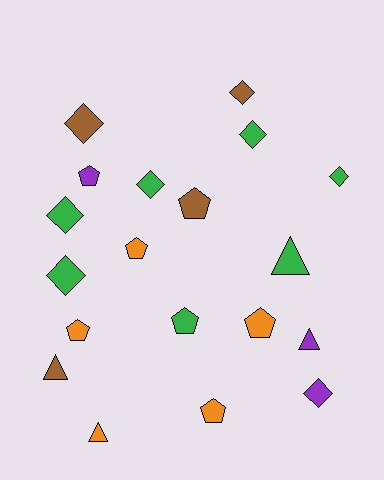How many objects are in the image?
There are 19 objects.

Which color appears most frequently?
Green, with 7 objects.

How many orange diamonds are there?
There are no orange diamonds.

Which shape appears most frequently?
Diamond, with 8 objects.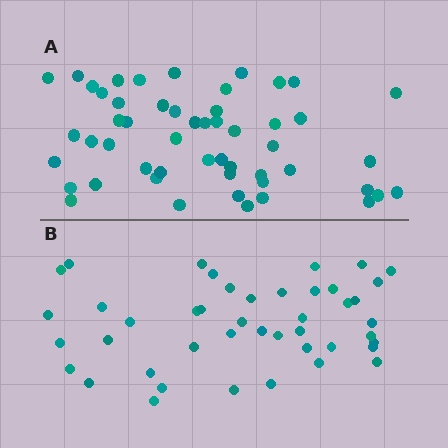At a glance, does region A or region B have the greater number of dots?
Region A (the top region) has more dots.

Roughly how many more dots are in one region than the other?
Region A has roughly 8 or so more dots than region B.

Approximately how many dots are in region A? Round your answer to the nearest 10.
About 50 dots. (The exact count is 52, which rounds to 50.)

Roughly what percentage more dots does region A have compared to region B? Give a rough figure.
About 20% more.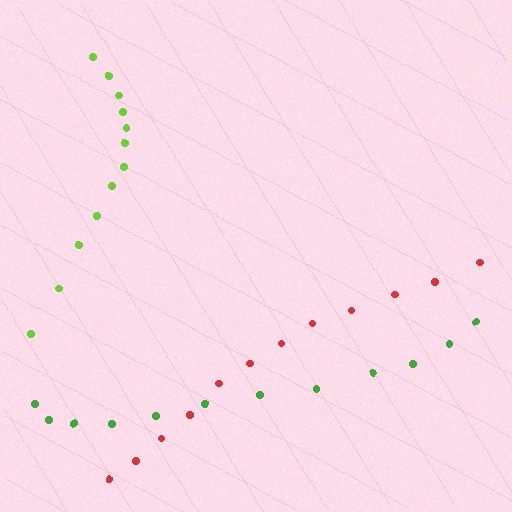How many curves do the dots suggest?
There are 3 distinct paths.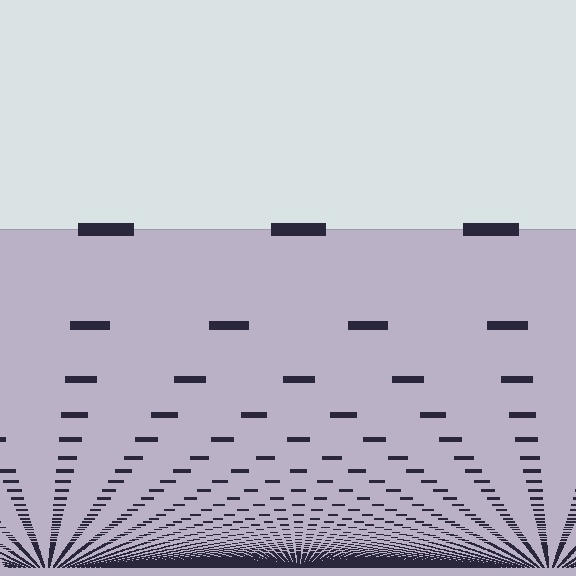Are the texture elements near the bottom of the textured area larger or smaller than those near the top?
Smaller. The gradient is inverted — elements near the bottom are smaller and denser.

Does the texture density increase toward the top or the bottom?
Density increases toward the bottom.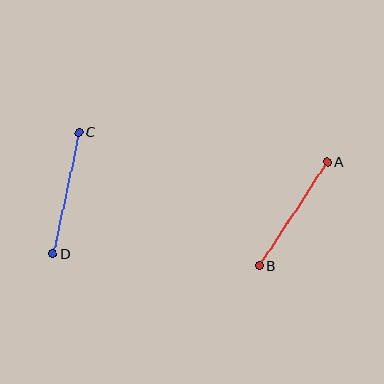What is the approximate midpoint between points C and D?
The midpoint is at approximately (66, 193) pixels.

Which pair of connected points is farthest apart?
Points C and D are farthest apart.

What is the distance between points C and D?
The distance is approximately 124 pixels.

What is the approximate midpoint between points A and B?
The midpoint is at approximately (293, 213) pixels.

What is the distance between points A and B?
The distance is approximately 124 pixels.